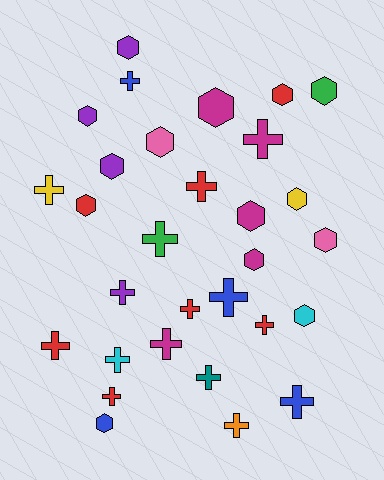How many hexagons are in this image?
There are 14 hexagons.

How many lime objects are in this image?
There are no lime objects.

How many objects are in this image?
There are 30 objects.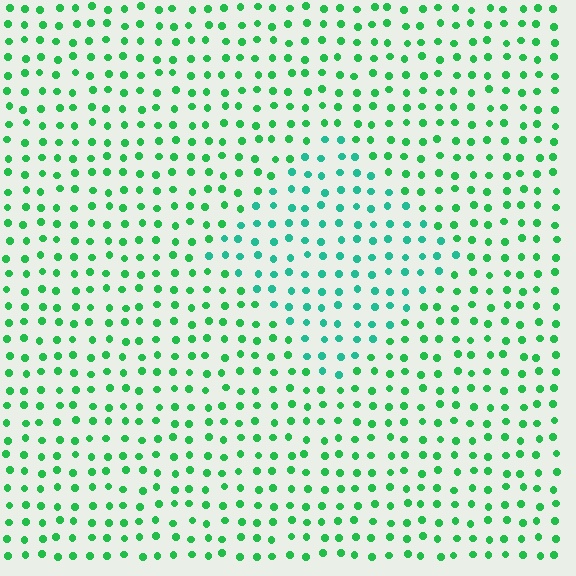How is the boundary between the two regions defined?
The boundary is defined purely by a slight shift in hue (about 30 degrees). Spacing, size, and orientation are identical on both sides.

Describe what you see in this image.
The image is filled with small green elements in a uniform arrangement. A diamond-shaped region is visible where the elements are tinted to a slightly different hue, forming a subtle color boundary.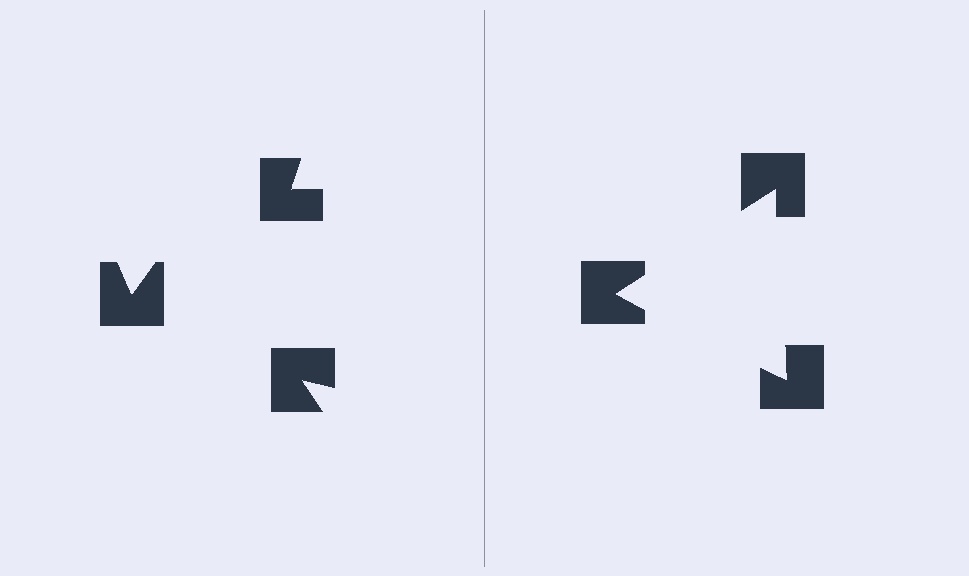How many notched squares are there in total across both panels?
6 — 3 on each side.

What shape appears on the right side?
An illusory triangle.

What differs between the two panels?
The notched squares are positioned identically on both sides; only the wedge orientations differ. On the right they align to a triangle; on the left they are misaligned.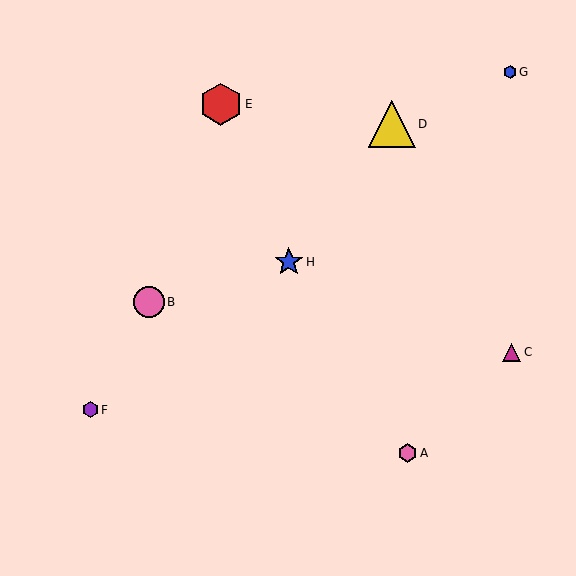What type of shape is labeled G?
Shape G is a blue hexagon.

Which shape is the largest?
The yellow triangle (labeled D) is the largest.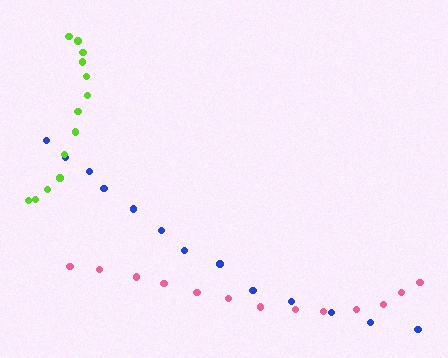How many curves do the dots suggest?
There are 3 distinct paths.